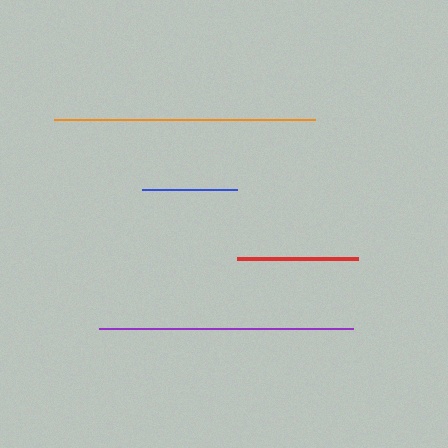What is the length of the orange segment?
The orange segment is approximately 261 pixels long.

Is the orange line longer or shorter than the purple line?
The orange line is longer than the purple line.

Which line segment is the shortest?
The blue line is the shortest at approximately 95 pixels.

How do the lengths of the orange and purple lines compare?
The orange and purple lines are approximately the same length.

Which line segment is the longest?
The orange line is the longest at approximately 261 pixels.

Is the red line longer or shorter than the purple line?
The purple line is longer than the red line.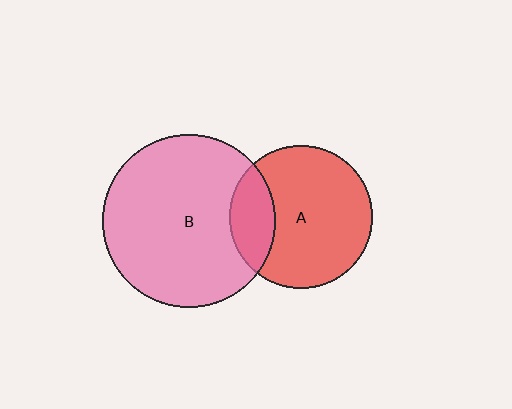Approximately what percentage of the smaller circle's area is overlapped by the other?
Approximately 20%.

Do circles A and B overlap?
Yes.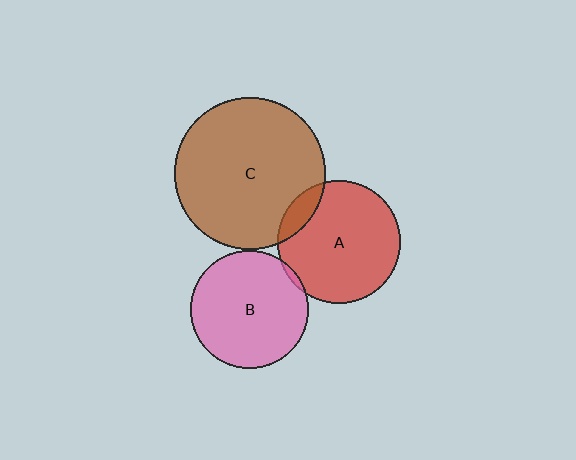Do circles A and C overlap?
Yes.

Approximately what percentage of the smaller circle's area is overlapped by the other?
Approximately 10%.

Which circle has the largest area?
Circle C (brown).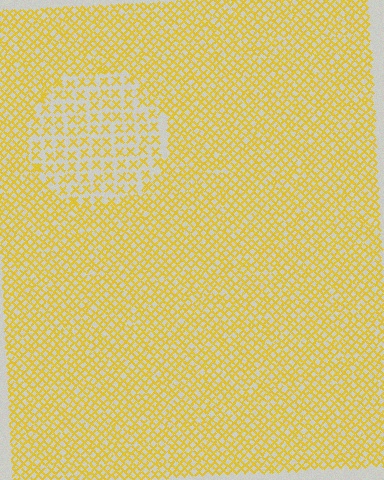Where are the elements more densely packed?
The elements are more densely packed outside the circle boundary.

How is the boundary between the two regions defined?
The boundary is defined by a change in element density (approximately 1.9x ratio). All elements are the same color, size, and shape.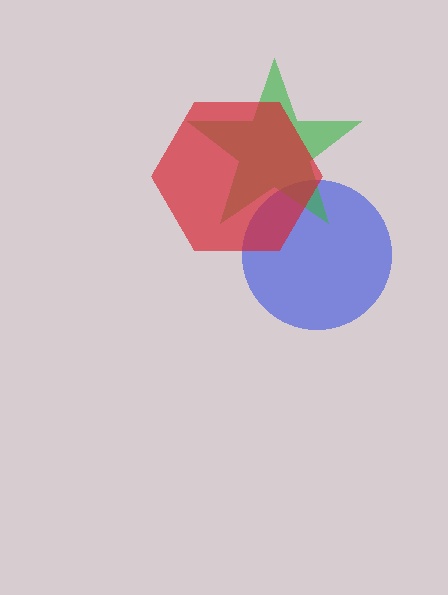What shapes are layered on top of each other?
The layered shapes are: a blue circle, a green star, a red hexagon.